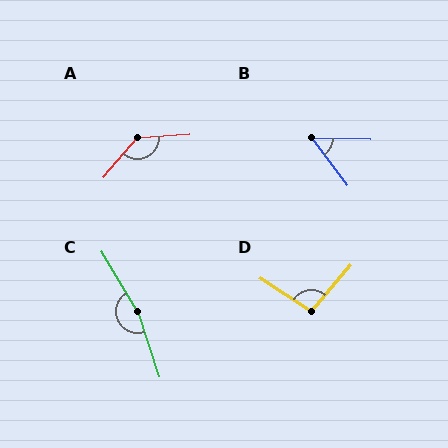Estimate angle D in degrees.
Approximately 97 degrees.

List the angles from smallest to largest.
B (51°), D (97°), A (134°), C (167°).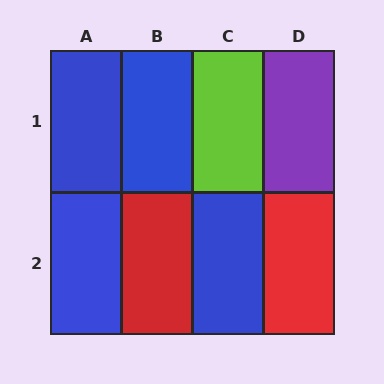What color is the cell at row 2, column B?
Red.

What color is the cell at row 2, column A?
Blue.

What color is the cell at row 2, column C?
Blue.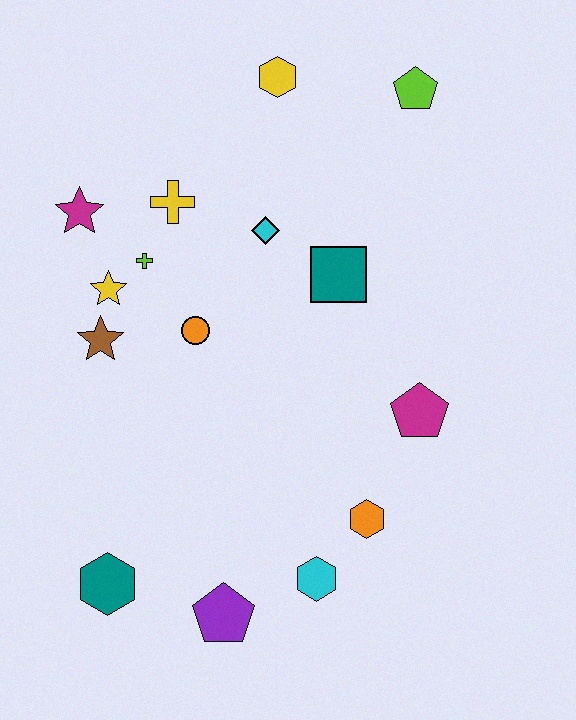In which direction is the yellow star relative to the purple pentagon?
The yellow star is above the purple pentagon.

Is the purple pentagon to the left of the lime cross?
No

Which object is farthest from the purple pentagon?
The lime pentagon is farthest from the purple pentagon.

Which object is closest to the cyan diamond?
The teal square is closest to the cyan diamond.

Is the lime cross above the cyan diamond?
No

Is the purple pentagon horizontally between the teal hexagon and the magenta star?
No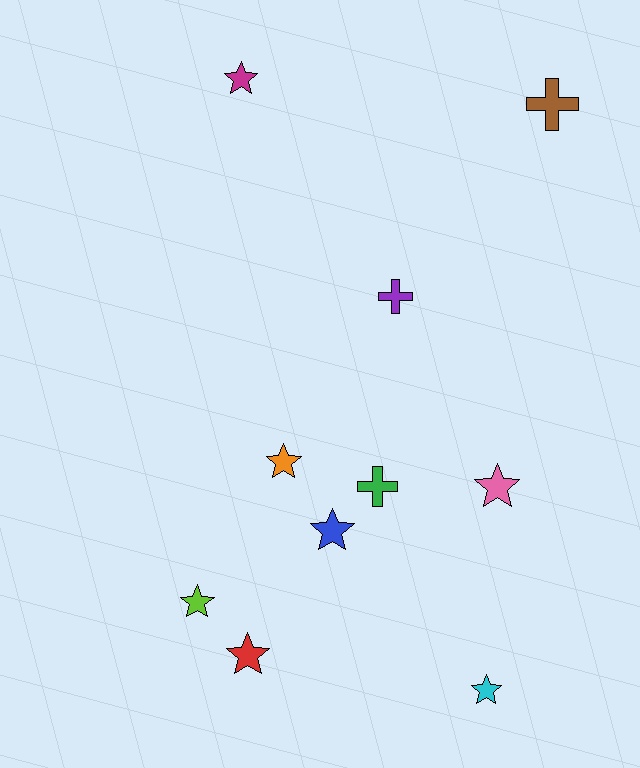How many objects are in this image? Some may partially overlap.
There are 10 objects.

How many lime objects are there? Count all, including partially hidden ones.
There is 1 lime object.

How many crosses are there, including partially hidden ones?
There are 3 crosses.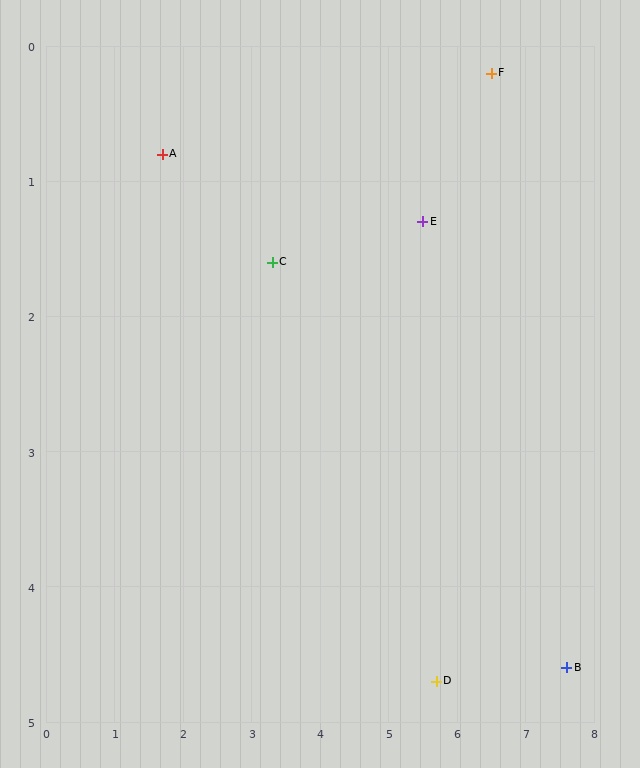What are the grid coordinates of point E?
Point E is at approximately (5.5, 1.3).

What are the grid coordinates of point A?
Point A is at approximately (1.7, 0.8).